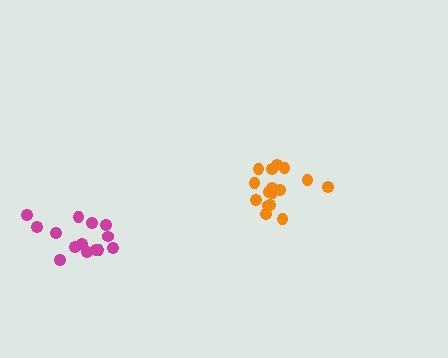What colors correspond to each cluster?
The clusters are colored: magenta, orange.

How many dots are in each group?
Group 1: 14 dots, Group 2: 16 dots (30 total).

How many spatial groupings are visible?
There are 2 spatial groupings.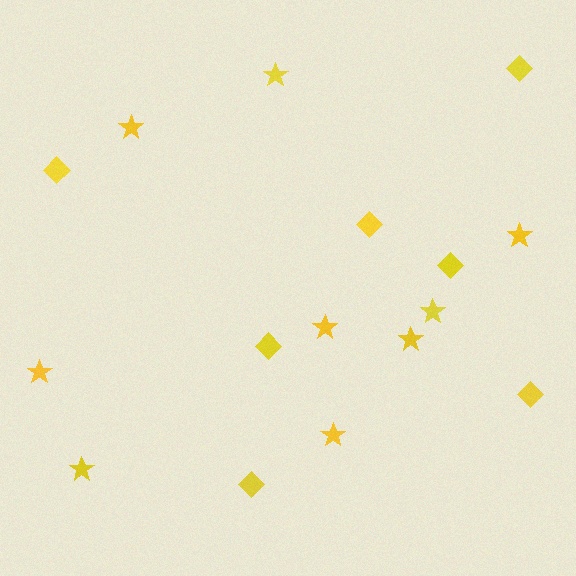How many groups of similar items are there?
There are 2 groups: one group of stars (9) and one group of diamonds (7).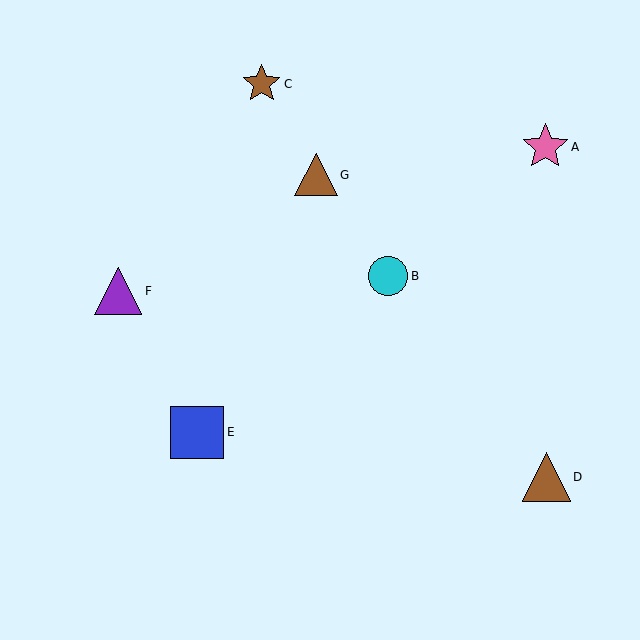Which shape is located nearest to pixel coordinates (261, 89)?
The brown star (labeled C) at (262, 84) is nearest to that location.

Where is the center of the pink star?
The center of the pink star is at (545, 147).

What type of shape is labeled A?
Shape A is a pink star.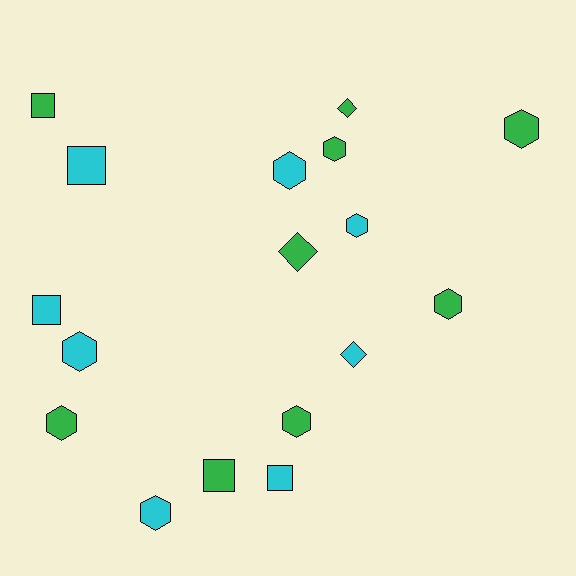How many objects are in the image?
There are 17 objects.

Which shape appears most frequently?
Hexagon, with 9 objects.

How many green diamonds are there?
There are 2 green diamonds.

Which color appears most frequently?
Green, with 9 objects.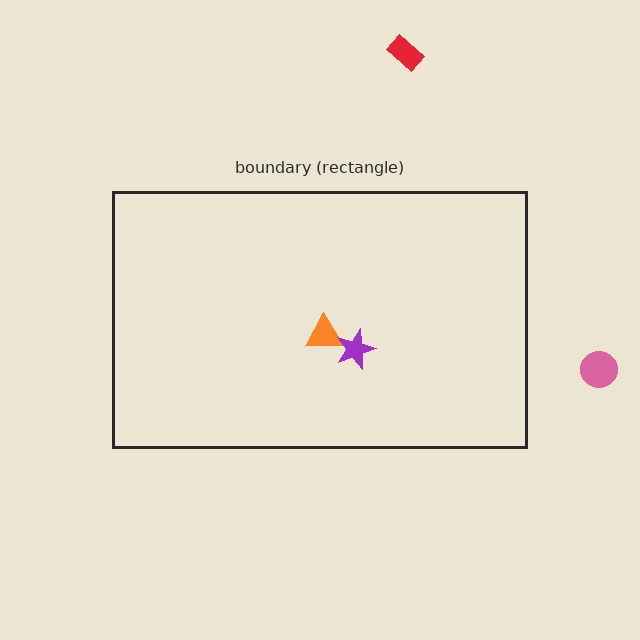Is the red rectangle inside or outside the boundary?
Outside.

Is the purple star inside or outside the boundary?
Inside.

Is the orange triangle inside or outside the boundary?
Inside.